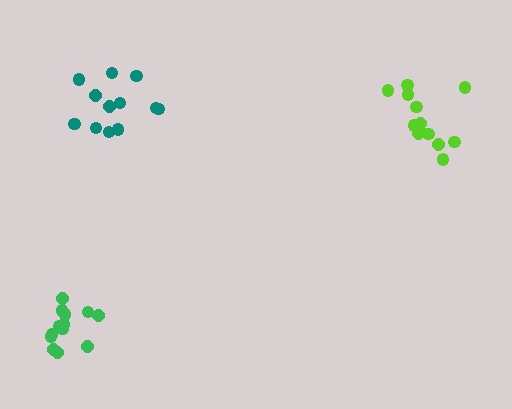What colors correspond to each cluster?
The clusters are colored: teal, green, lime.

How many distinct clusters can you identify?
There are 3 distinct clusters.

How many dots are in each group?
Group 1: 12 dots, Group 2: 13 dots, Group 3: 13 dots (38 total).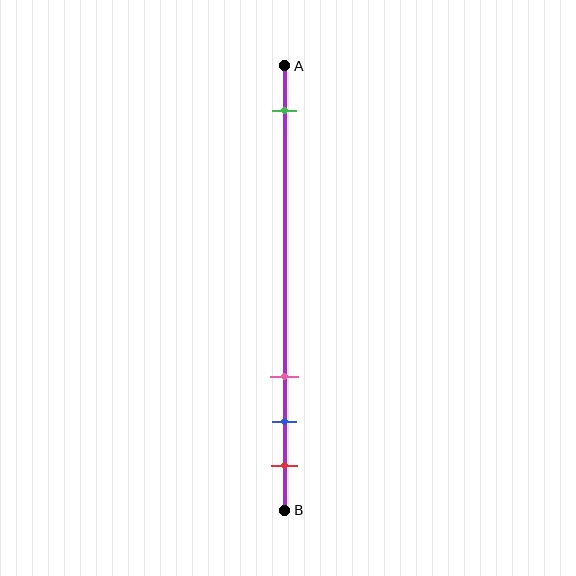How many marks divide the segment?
There are 4 marks dividing the segment.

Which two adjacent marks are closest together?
The blue and red marks are the closest adjacent pair.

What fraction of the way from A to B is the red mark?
The red mark is approximately 90% (0.9) of the way from A to B.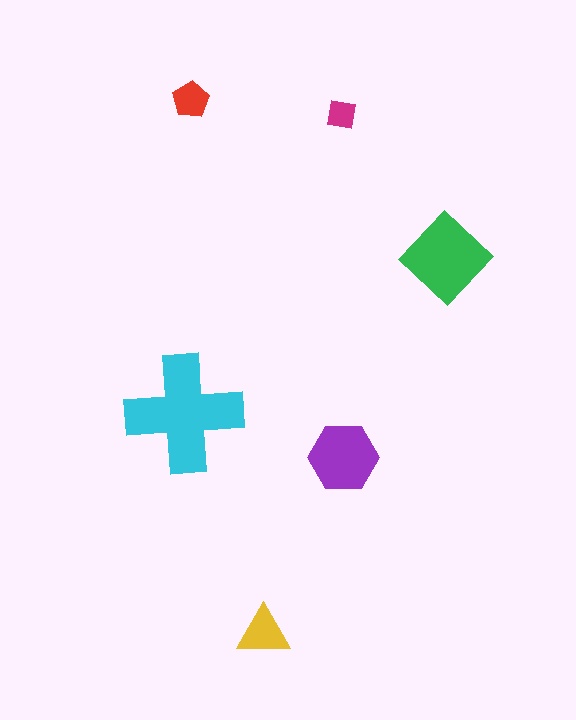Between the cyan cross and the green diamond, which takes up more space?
The cyan cross.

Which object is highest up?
The red pentagon is topmost.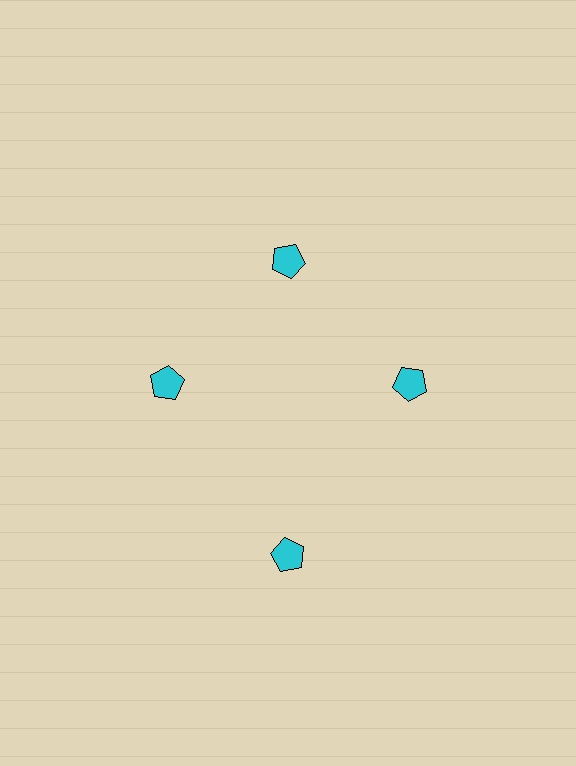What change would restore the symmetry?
The symmetry would be restored by moving it inward, back onto the ring so that all 4 pentagons sit at equal angles and equal distance from the center.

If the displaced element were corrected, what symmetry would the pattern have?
It would have 4-fold rotational symmetry — the pattern would map onto itself every 90 degrees.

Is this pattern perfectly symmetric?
No. The 4 cyan pentagons are arranged in a ring, but one element near the 6 o'clock position is pushed outward from the center, breaking the 4-fold rotational symmetry.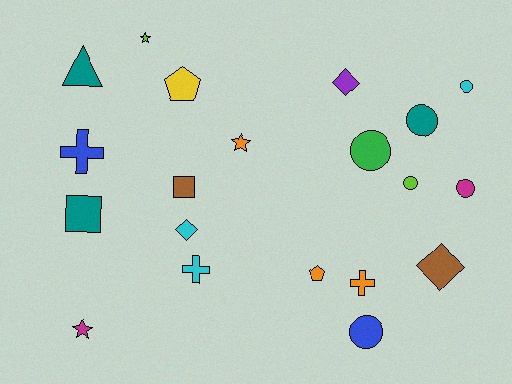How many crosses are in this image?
There are 3 crosses.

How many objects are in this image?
There are 20 objects.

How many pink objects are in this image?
There are no pink objects.